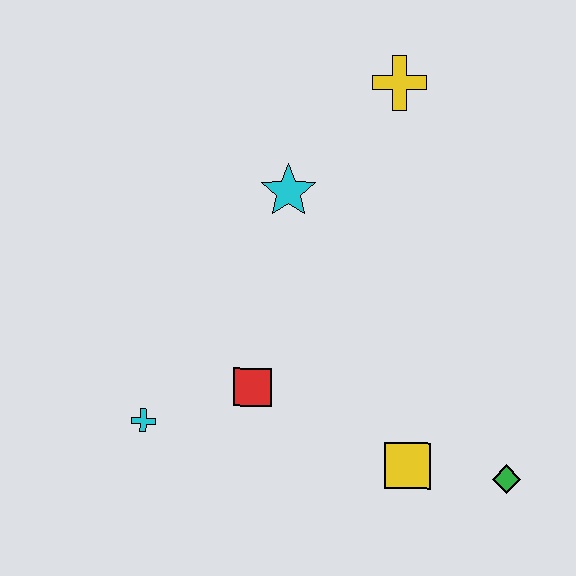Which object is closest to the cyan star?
The yellow cross is closest to the cyan star.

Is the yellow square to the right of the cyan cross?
Yes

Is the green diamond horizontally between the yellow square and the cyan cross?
No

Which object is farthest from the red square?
The yellow cross is farthest from the red square.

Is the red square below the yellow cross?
Yes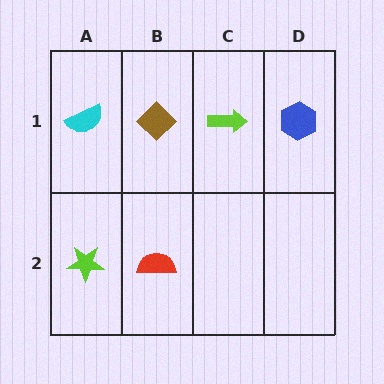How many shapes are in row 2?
2 shapes.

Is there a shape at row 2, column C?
No, that cell is empty.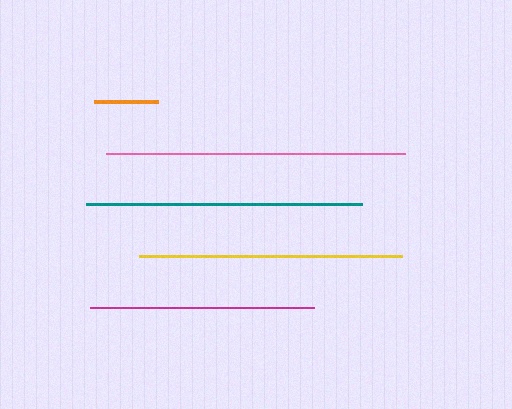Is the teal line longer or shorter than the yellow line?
The teal line is longer than the yellow line.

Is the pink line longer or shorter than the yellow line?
The pink line is longer than the yellow line.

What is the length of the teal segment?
The teal segment is approximately 276 pixels long.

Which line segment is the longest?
The pink line is the longest at approximately 300 pixels.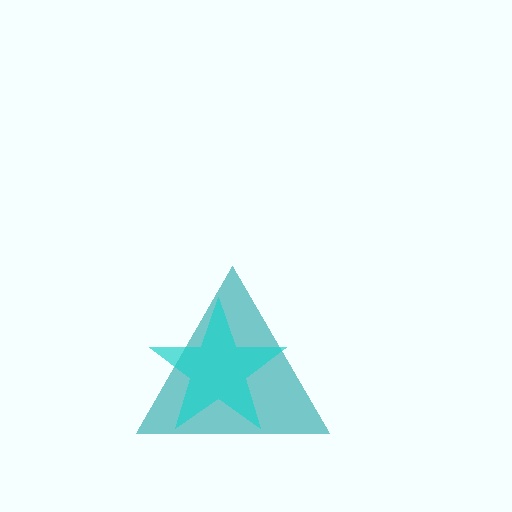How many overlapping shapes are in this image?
There are 2 overlapping shapes in the image.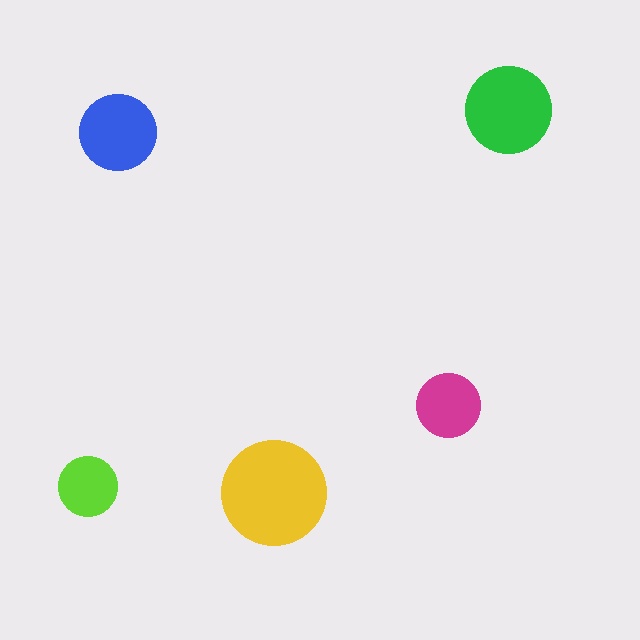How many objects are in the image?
There are 5 objects in the image.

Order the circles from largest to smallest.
the yellow one, the green one, the blue one, the magenta one, the lime one.